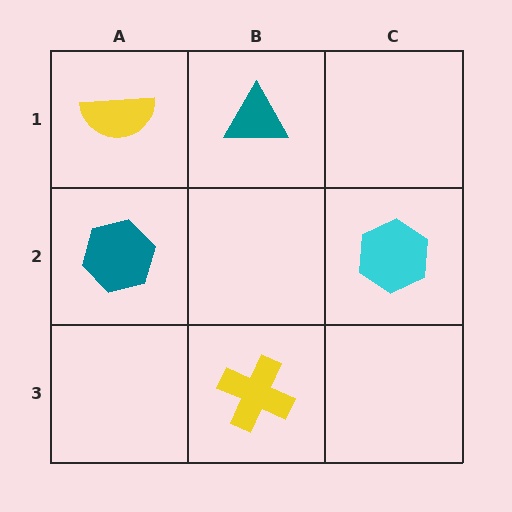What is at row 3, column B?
A yellow cross.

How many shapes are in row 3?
1 shape.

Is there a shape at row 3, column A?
No, that cell is empty.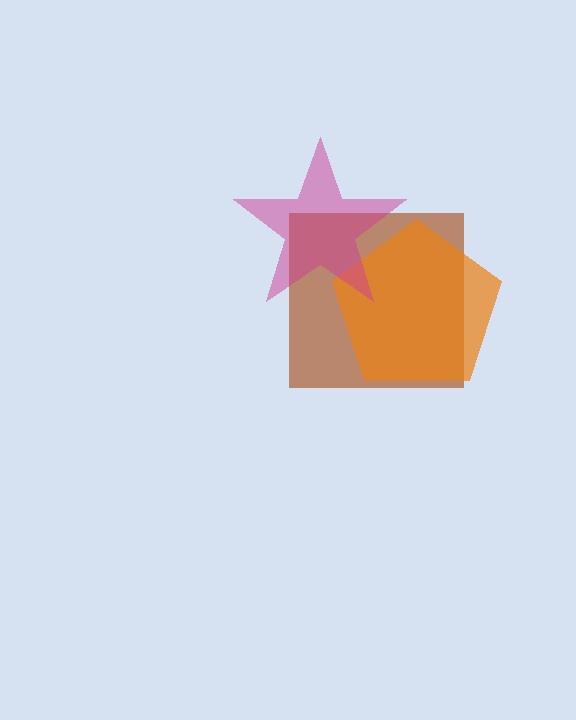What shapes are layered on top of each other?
The layered shapes are: a brown square, an orange pentagon, a magenta star.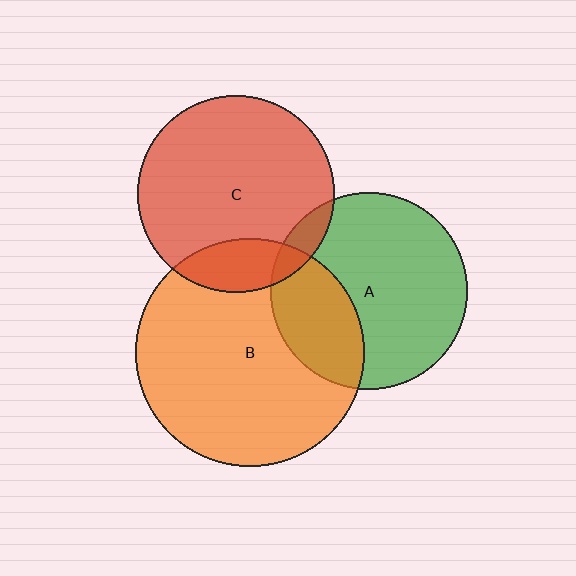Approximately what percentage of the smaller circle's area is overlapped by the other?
Approximately 15%.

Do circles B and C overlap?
Yes.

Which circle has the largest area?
Circle B (orange).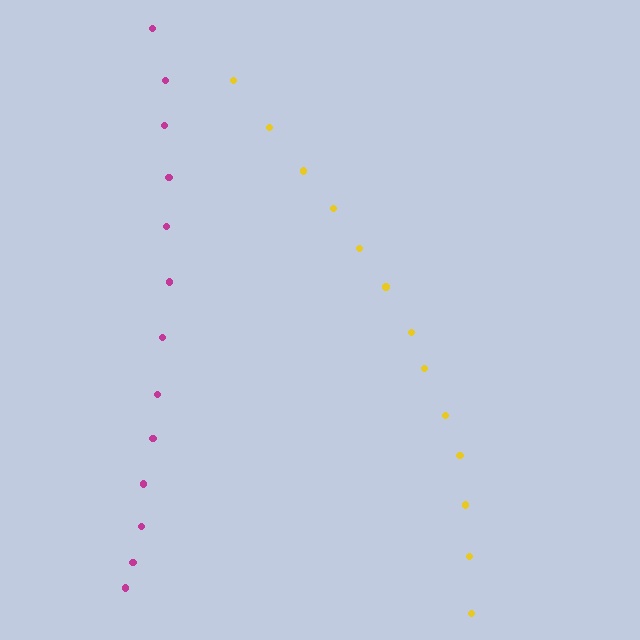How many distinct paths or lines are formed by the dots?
There are 2 distinct paths.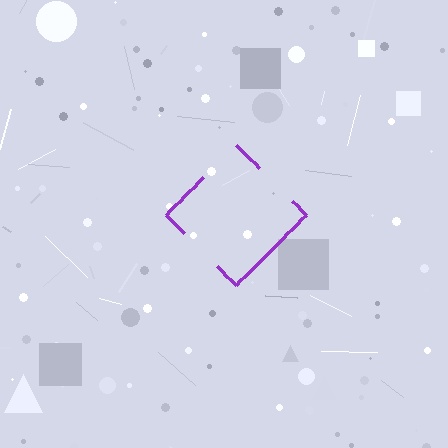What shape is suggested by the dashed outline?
The dashed outline suggests a diamond.